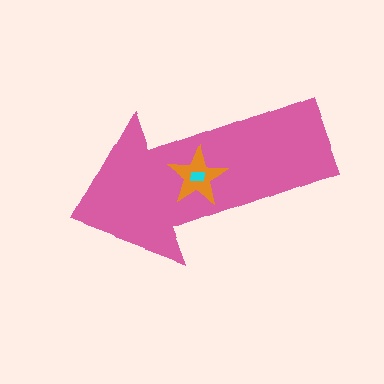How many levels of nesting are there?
3.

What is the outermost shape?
The pink arrow.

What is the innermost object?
The cyan rectangle.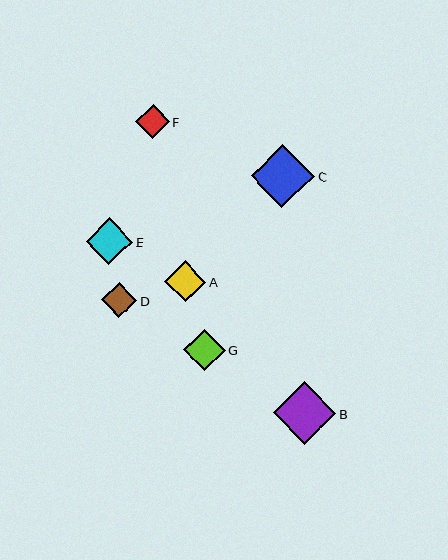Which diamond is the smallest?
Diamond F is the smallest with a size of approximately 34 pixels.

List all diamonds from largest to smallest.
From largest to smallest: C, B, E, G, A, D, F.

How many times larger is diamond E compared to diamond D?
Diamond E is approximately 1.3 times the size of diamond D.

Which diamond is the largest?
Diamond C is the largest with a size of approximately 64 pixels.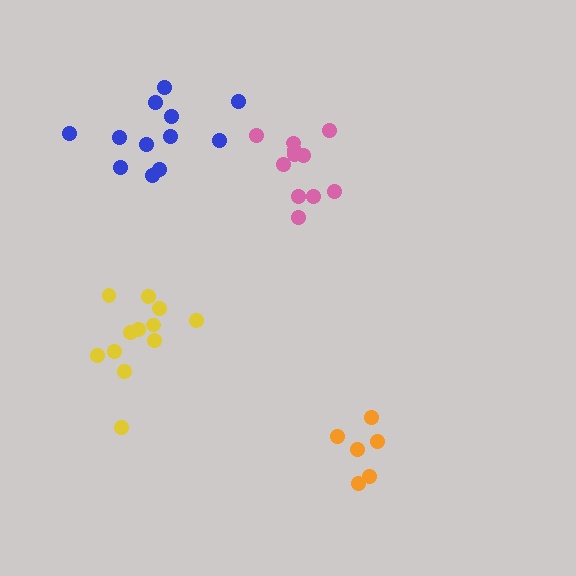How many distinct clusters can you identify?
There are 4 distinct clusters.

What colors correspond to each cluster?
The clusters are colored: pink, blue, yellow, orange.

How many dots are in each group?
Group 1: 11 dots, Group 2: 12 dots, Group 3: 12 dots, Group 4: 6 dots (41 total).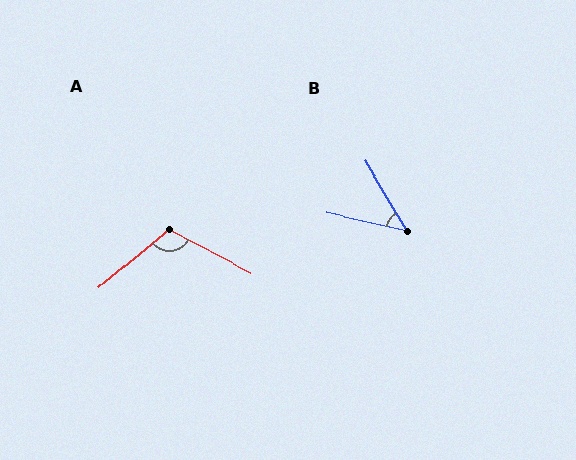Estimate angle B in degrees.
Approximately 46 degrees.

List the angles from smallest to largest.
B (46°), A (113°).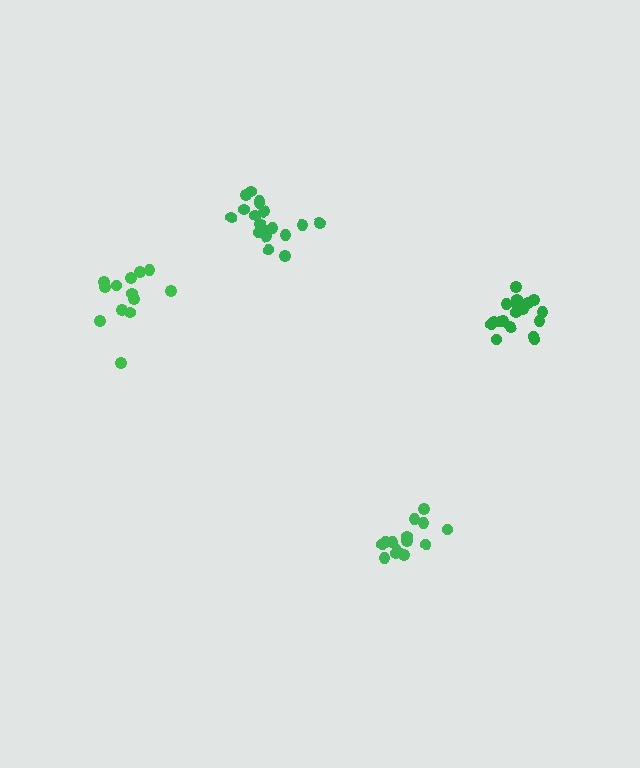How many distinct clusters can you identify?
There are 4 distinct clusters.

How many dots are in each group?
Group 1: 18 dots, Group 2: 18 dots, Group 3: 14 dots, Group 4: 13 dots (63 total).